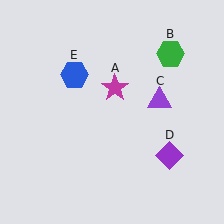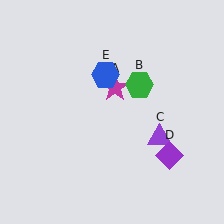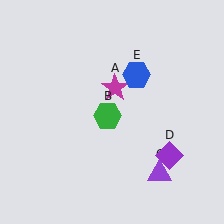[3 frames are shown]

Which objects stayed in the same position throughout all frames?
Magenta star (object A) and purple diamond (object D) remained stationary.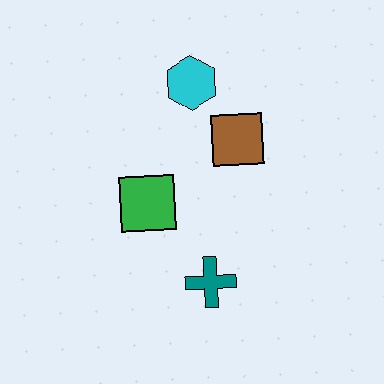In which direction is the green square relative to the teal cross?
The green square is above the teal cross.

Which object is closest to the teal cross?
The green square is closest to the teal cross.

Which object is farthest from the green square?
The cyan hexagon is farthest from the green square.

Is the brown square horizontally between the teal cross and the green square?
No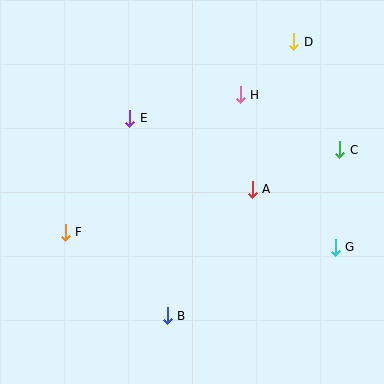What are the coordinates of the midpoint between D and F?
The midpoint between D and F is at (180, 137).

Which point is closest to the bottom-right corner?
Point G is closest to the bottom-right corner.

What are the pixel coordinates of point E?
Point E is at (130, 118).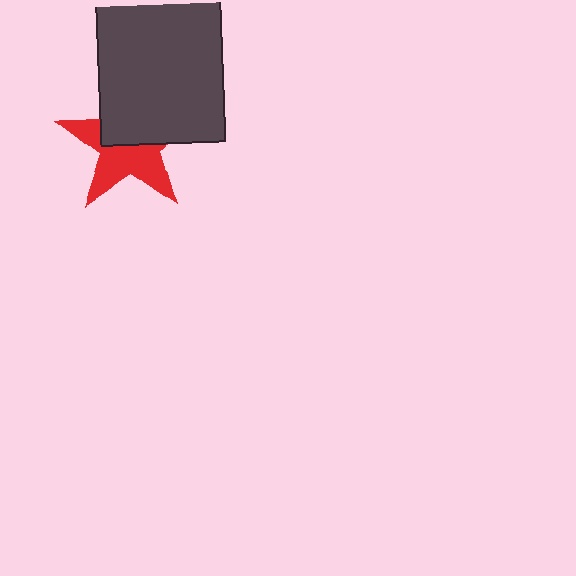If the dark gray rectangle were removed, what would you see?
You would see the complete red star.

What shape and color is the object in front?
The object in front is a dark gray rectangle.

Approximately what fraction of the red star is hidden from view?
Roughly 47% of the red star is hidden behind the dark gray rectangle.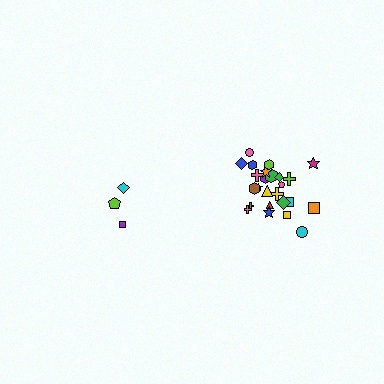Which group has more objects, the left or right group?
The right group.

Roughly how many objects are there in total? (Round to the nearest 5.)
Roughly 30 objects in total.